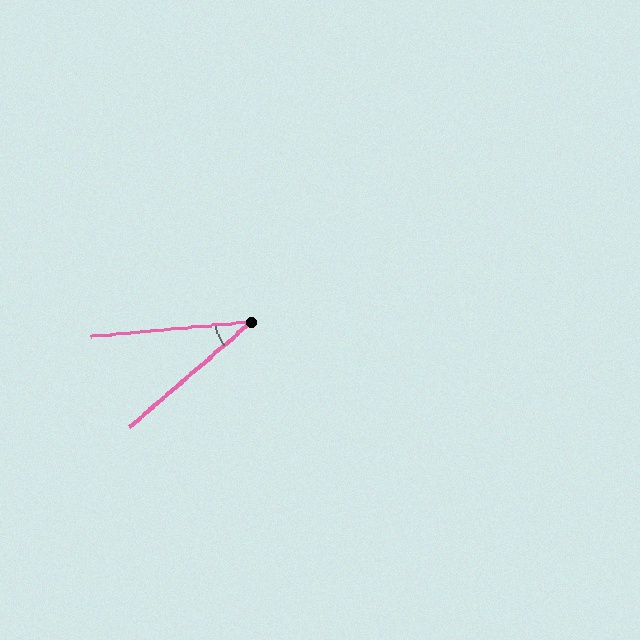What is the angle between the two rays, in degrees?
Approximately 36 degrees.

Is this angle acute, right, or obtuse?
It is acute.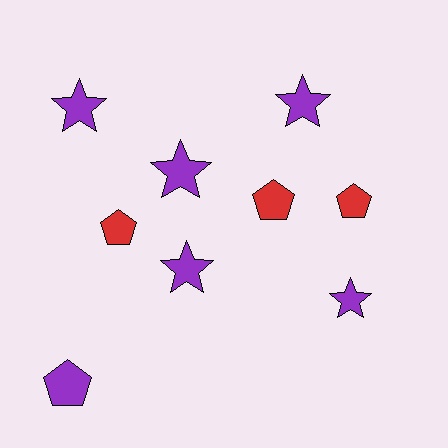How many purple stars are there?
There are 5 purple stars.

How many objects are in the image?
There are 9 objects.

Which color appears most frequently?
Purple, with 6 objects.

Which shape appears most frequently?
Star, with 5 objects.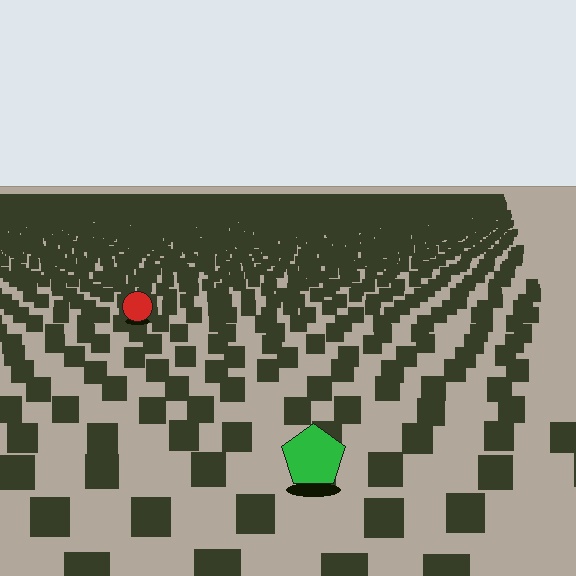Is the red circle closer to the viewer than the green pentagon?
No. The green pentagon is closer — you can tell from the texture gradient: the ground texture is coarser near it.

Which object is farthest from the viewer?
The red circle is farthest from the viewer. It appears smaller and the ground texture around it is denser.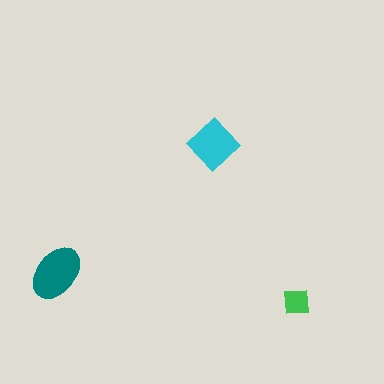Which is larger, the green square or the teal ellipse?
The teal ellipse.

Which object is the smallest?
The green square.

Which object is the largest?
The teal ellipse.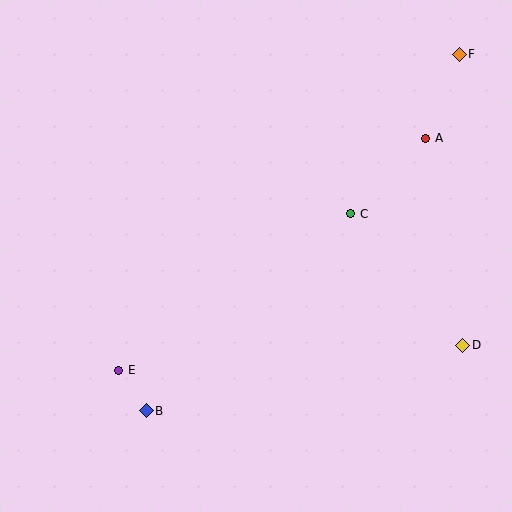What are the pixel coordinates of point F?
Point F is at (459, 54).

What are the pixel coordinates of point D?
Point D is at (463, 345).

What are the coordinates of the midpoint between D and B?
The midpoint between D and B is at (304, 378).